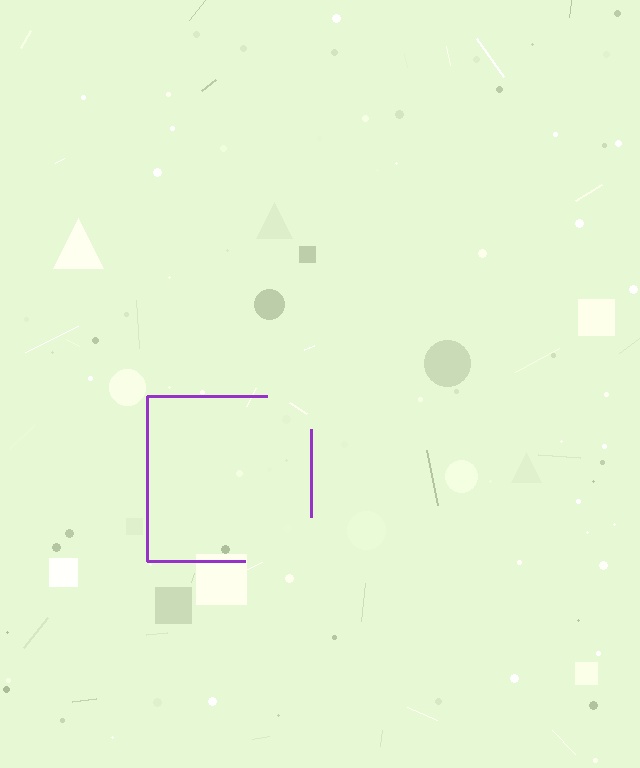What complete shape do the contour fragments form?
The contour fragments form a square.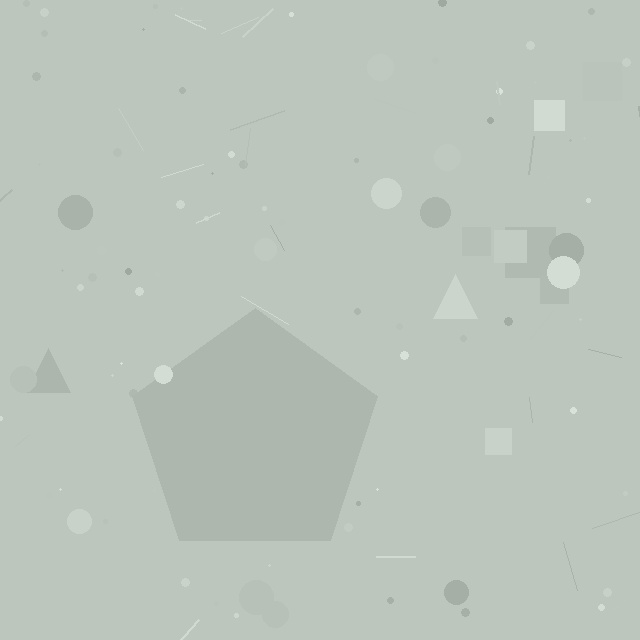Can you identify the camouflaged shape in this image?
The camouflaged shape is a pentagon.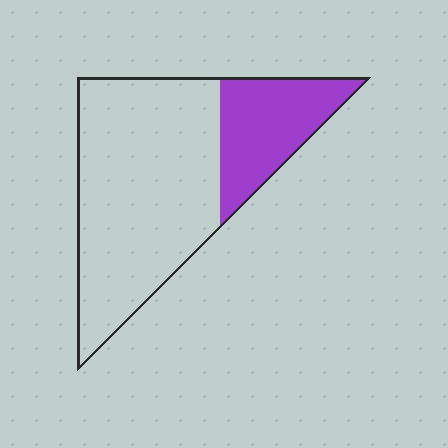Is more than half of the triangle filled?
No.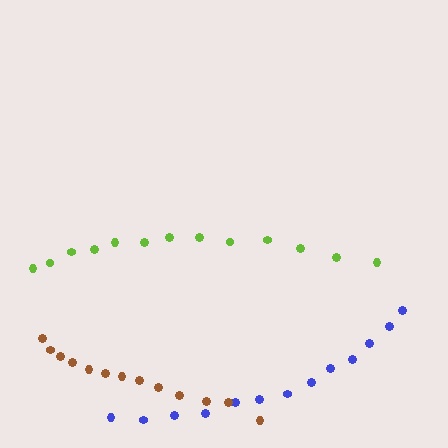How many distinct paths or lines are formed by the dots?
There are 3 distinct paths.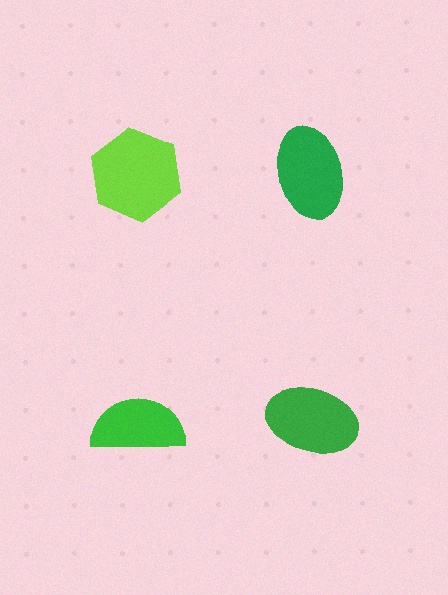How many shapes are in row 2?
2 shapes.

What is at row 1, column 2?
A green ellipse.